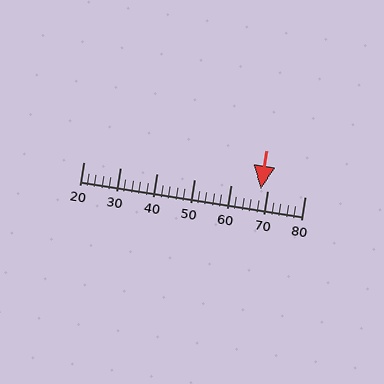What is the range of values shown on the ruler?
The ruler shows values from 20 to 80.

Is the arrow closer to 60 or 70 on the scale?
The arrow is closer to 70.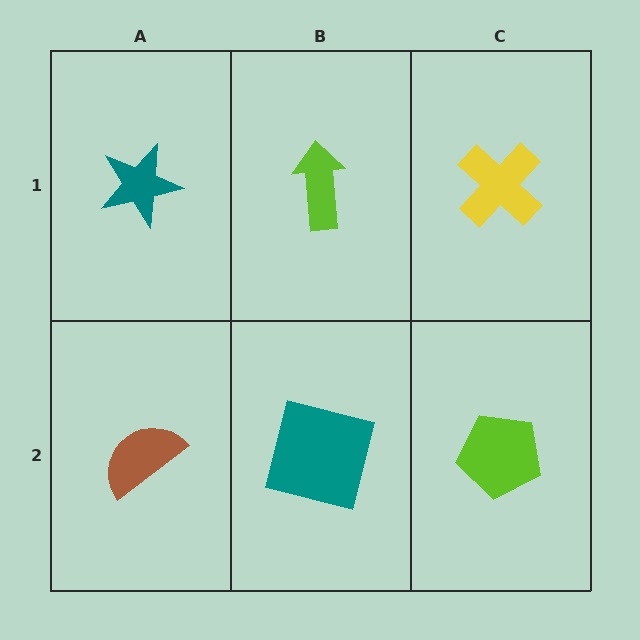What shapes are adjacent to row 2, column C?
A yellow cross (row 1, column C), a teal square (row 2, column B).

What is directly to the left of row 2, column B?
A brown semicircle.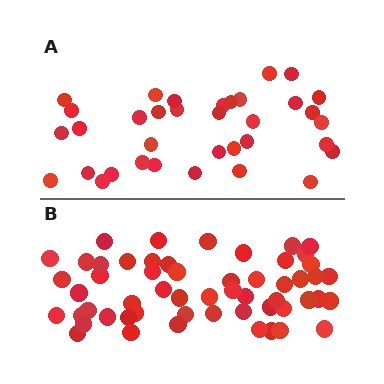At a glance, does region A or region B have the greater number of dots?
Region B (the bottom region) has more dots.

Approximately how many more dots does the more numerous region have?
Region B has approximately 20 more dots than region A.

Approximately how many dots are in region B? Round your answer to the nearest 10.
About 60 dots. (The exact count is 55, which rounds to 60.)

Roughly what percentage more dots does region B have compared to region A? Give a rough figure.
About 55% more.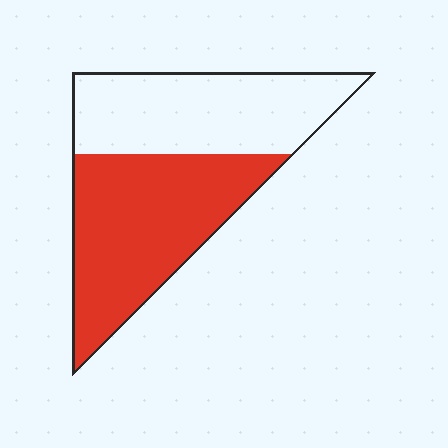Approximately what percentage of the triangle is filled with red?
Approximately 55%.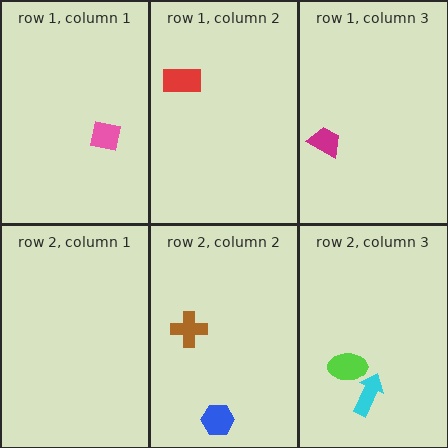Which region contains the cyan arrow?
The row 2, column 3 region.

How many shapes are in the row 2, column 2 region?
2.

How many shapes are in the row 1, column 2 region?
1.